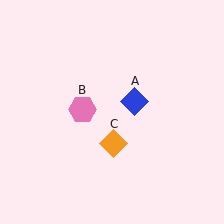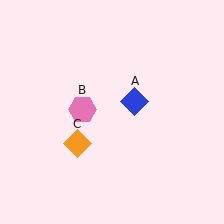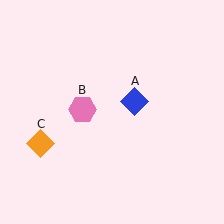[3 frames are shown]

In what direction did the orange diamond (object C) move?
The orange diamond (object C) moved left.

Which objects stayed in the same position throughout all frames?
Blue diamond (object A) and pink hexagon (object B) remained stationary.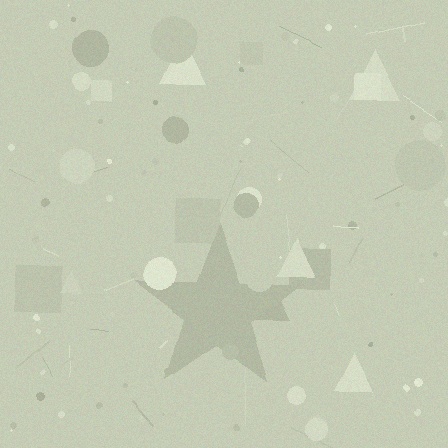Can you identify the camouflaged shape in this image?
The camouflaged shape is a star.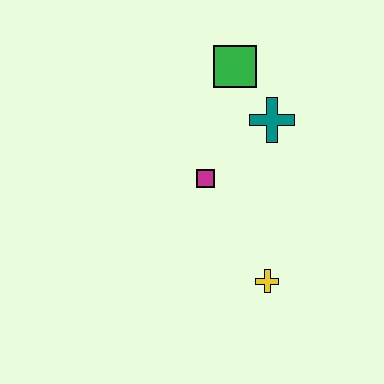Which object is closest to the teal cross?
The green square is closest to the teal cross.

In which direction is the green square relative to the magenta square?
The green square is above the magenta square.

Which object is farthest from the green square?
The yellow cross is farthest from the green square.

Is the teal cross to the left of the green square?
No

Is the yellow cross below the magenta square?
Yes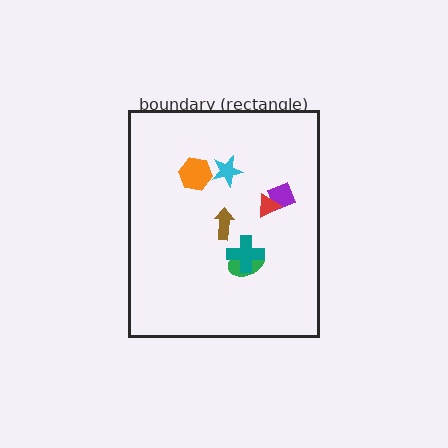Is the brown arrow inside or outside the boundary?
Inside.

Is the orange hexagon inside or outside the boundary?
Inside.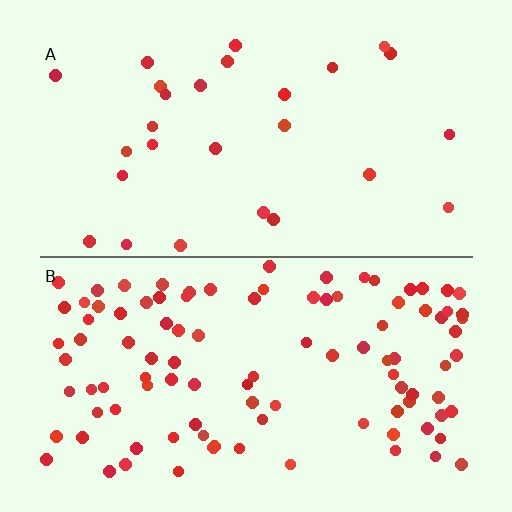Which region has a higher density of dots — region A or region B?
B (the bottom).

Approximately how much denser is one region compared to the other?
Approximately 3.8× — region B over region A.